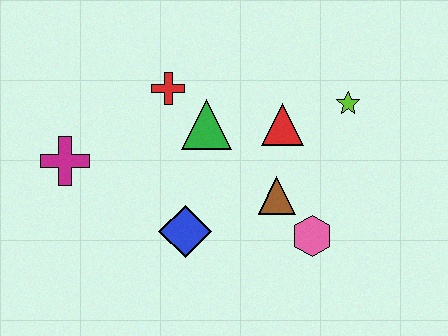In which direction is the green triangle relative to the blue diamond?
The green triangle is above the blue diamond.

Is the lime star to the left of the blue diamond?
No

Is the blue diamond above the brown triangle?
No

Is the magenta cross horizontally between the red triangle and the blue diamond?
No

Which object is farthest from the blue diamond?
The lime star is farthest from the blue diamond.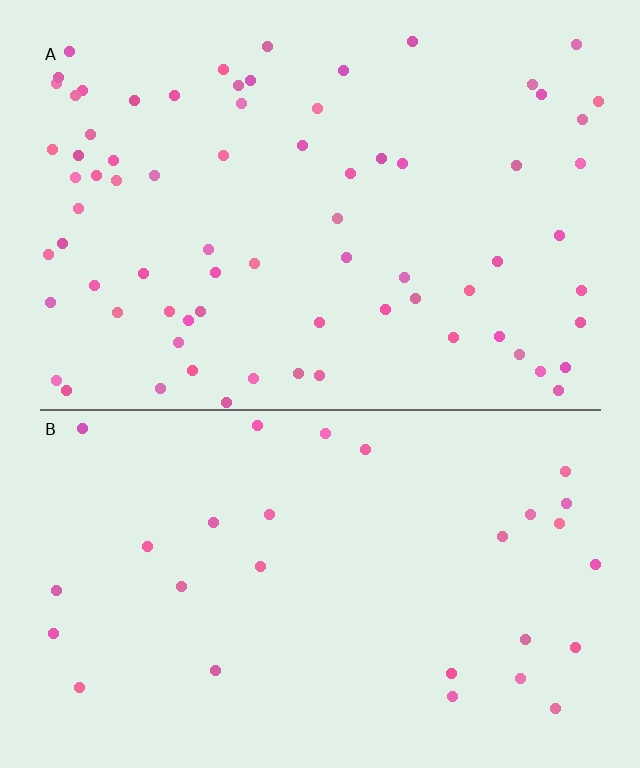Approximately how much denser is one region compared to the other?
Approximately 2.5× — region A over region B.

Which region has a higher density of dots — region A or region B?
A (the top).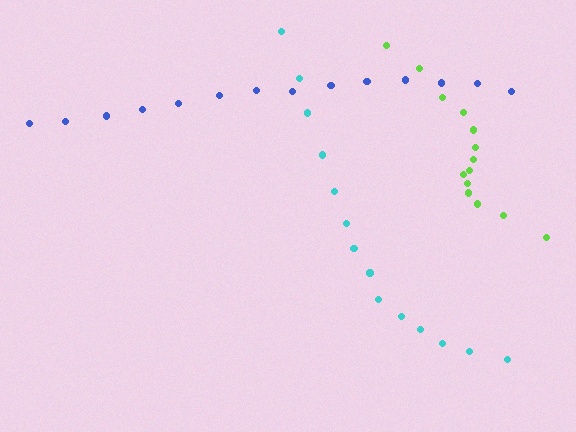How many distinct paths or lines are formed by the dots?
There are 3 distinct paths.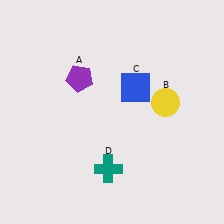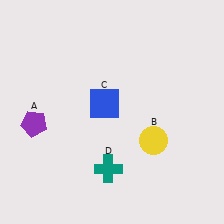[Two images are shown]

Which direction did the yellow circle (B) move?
The yellow circle (B) moved down.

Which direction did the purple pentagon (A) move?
The purple pentagon (A) moved left.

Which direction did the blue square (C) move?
The blue square (C) moved left.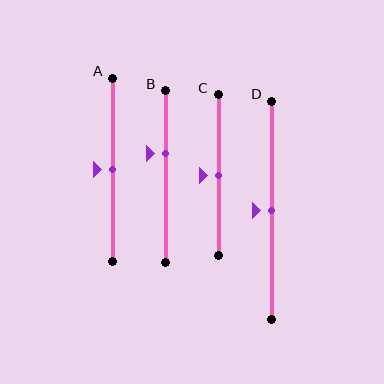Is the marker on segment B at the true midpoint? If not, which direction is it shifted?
No, the marker on segment B is shifted upward by about 13% of the segment length.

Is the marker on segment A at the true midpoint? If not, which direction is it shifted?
Yes, the marker on segment A is at the true midpoint.